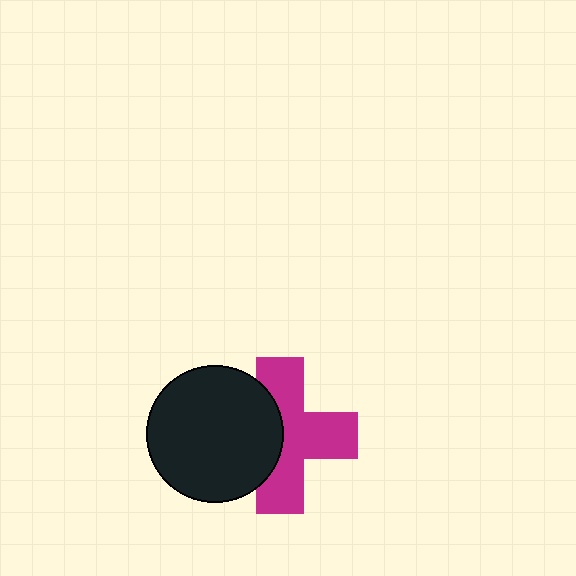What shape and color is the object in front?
The object in front is a black circle.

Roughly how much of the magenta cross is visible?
About half of it is visible (roughly 62%).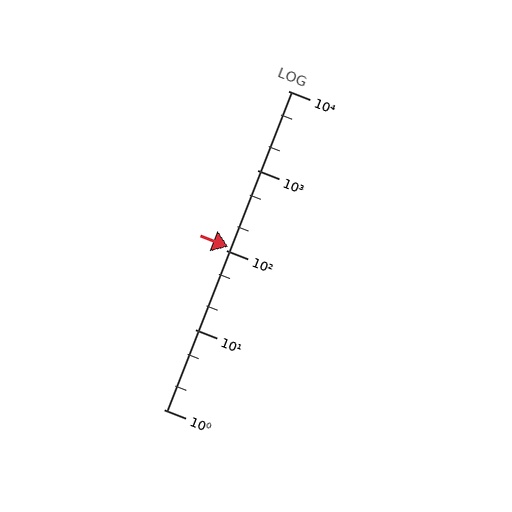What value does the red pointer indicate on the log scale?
The pointer indicates approximately 110.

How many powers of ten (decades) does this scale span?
The scale spans 4 decades, from 1 to 10000.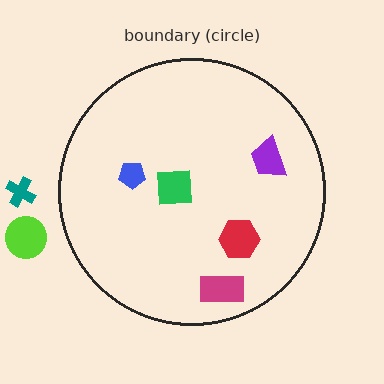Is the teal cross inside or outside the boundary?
Outside.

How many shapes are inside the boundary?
5 inside, 2 outside.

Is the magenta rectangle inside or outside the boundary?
Inside.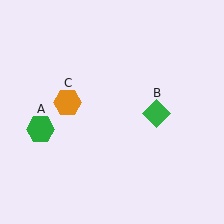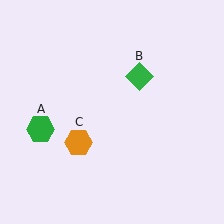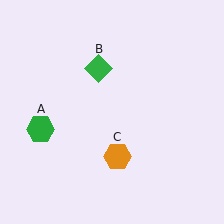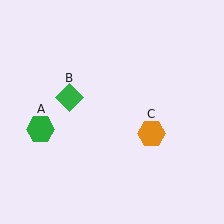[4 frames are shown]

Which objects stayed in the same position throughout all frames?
Green hexagon (object A) remained stationary.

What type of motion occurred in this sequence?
The green diamond (object B), orange hexagon (object C) rotated counterclockwise around the center of the scene.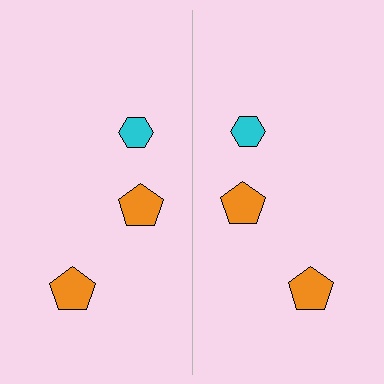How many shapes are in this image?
There are 6 shapes in this image.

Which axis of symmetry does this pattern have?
The pattern has a vertical axis of symmetry running through the center of the image.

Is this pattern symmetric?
Yes, this pattern has bilateral (reflection) symmetry.